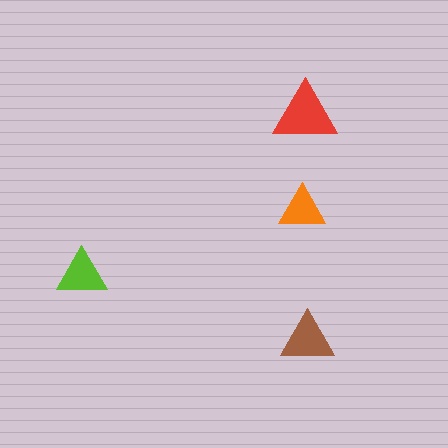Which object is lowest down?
The brown triangle is bottommost.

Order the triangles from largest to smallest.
the red one, the brown one, the lime one, the orange one.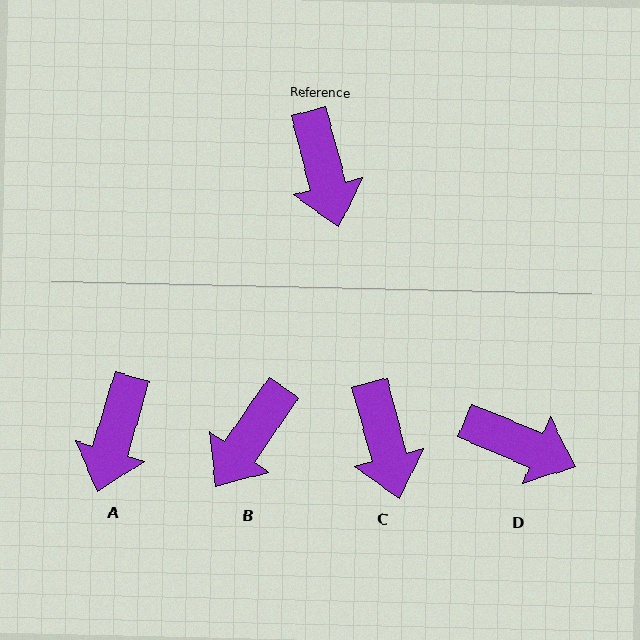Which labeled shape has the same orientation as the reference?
C.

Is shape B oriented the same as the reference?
No, it is off by about 49 degrees.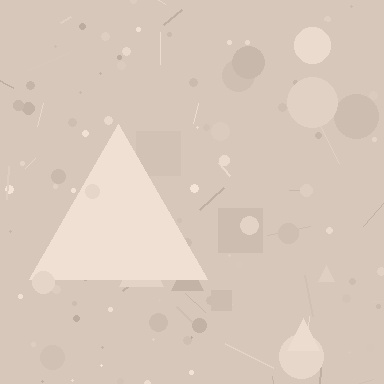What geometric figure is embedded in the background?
A triangle is embedded in the background.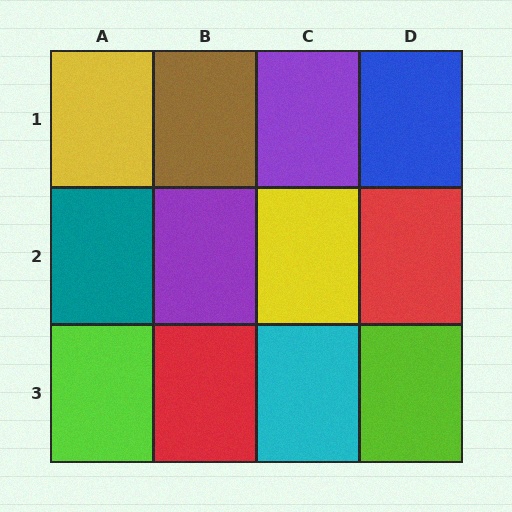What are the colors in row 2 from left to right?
Teal, purple, yellow, red.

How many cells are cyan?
1 cell is cyan.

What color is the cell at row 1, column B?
Brown.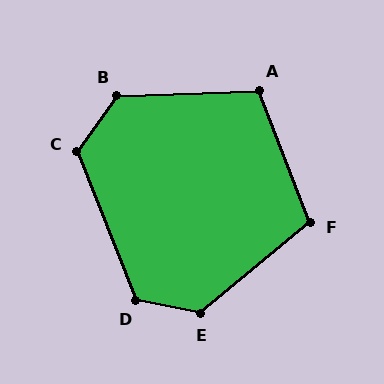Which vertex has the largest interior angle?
E, at approximately 128 degrees.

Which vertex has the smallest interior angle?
F, at approximately 109 degrees.